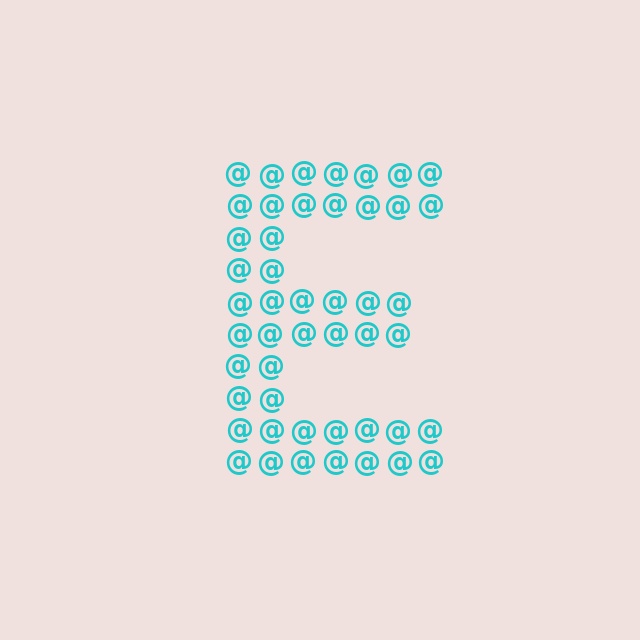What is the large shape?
The large shape is the letter E.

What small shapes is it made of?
It is made of small at signs.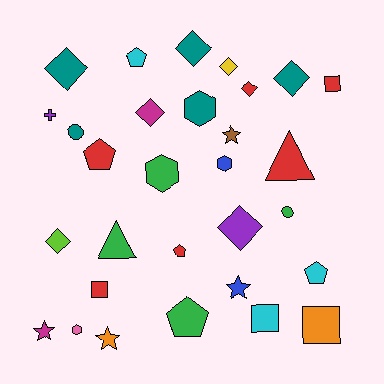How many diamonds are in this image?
There are 8 diamonds.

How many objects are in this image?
There are 30 objects.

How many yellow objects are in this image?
There is 1 yellow object.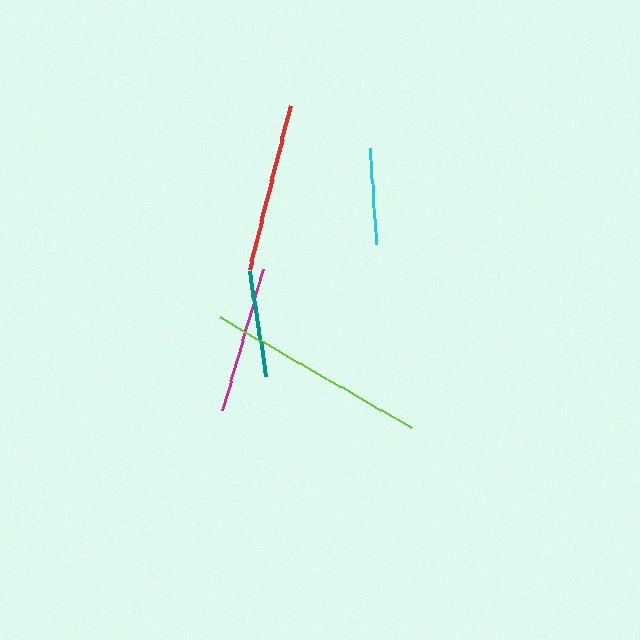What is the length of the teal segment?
The teal segment is approximately 106 pixels long.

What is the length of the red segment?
The red segment is approximately 169 pixels long.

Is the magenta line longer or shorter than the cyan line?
The magenta line is longer than the cyan line.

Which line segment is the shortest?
The cyan line is the shortest at approximately 96 pixels.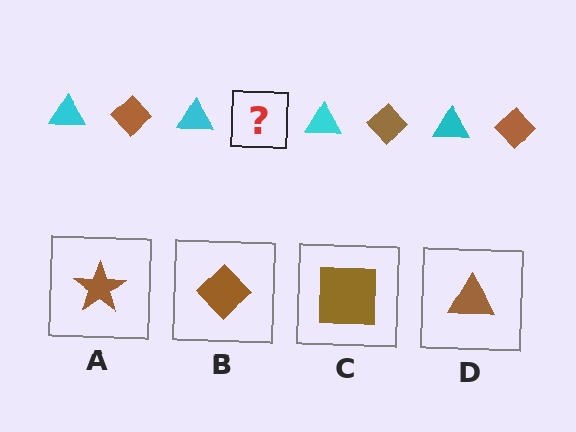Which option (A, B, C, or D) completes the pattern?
B.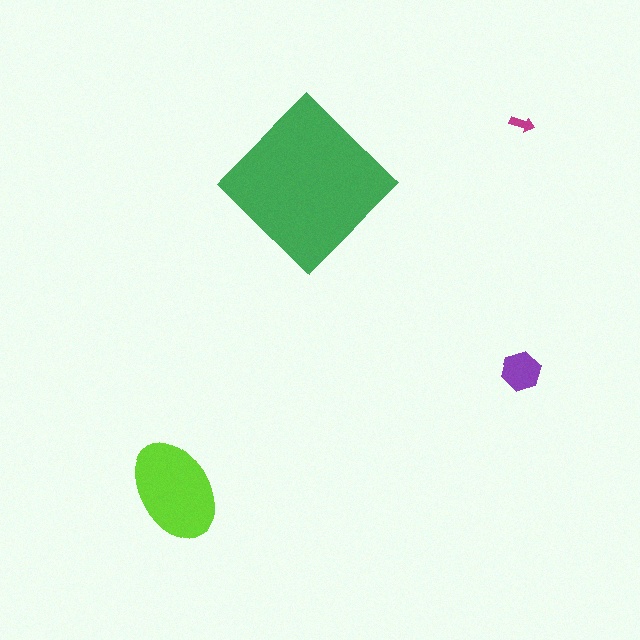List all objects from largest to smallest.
The green diamond, the lime ellipse, the purple hexagon, the magenta arrow.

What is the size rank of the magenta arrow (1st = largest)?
4th.